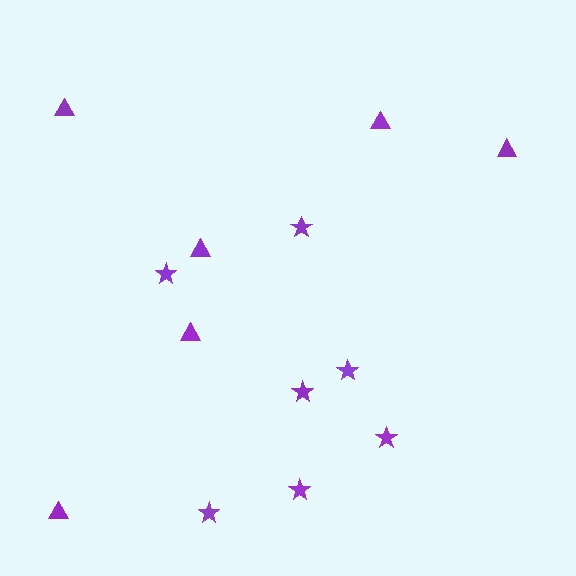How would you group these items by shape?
There are 2 groups: one group of stars (7) and one group of triangles (6).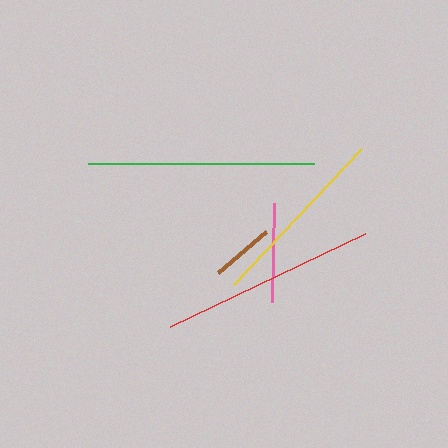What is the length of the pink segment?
The pink segment is approximately 99 pixels long.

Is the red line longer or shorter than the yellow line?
The red line is longer than the yellow line.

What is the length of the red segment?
The red segment is approximately 216 pixels long.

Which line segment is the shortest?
The brown line is the shortest at approximately 64 pixels.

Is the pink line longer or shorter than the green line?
The green line is longer than the pink line.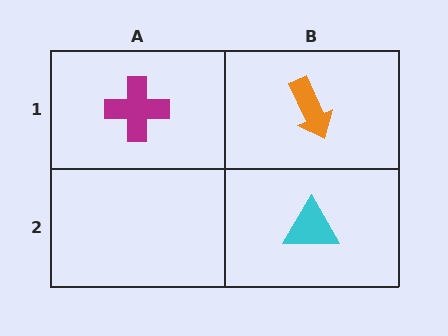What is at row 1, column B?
An orange arrow.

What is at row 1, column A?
A magenta cross.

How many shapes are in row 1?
2 shapes.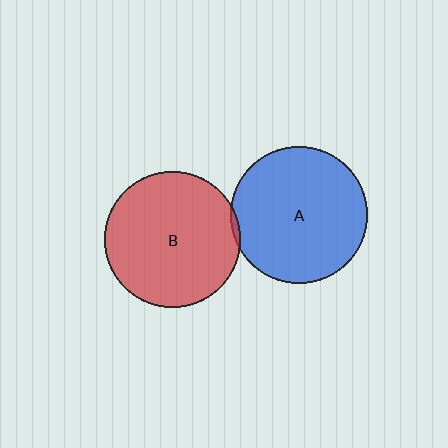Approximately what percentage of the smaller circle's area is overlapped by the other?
Approximately 5%.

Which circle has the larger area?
Circle A (blue).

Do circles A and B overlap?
Yes.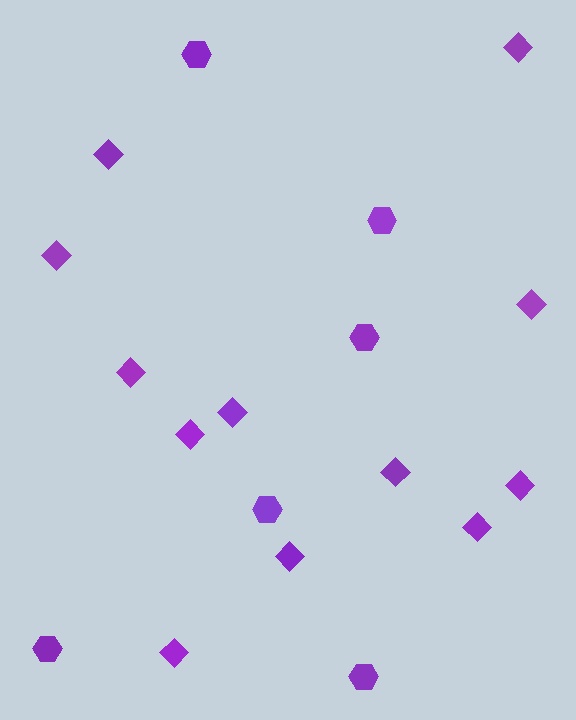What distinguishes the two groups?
There are 2 groups: one group of hexagons (6) and one group of diamonds (12).